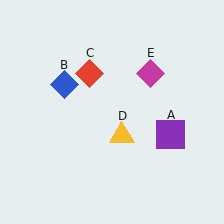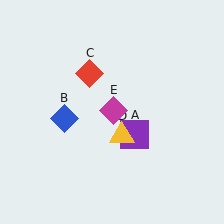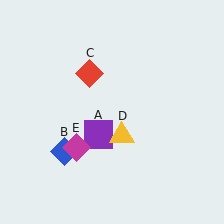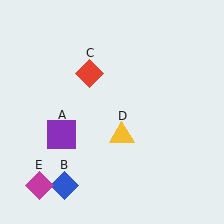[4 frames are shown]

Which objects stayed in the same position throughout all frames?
Red diamond (object C) and yellow triangle (object D) remained stationary.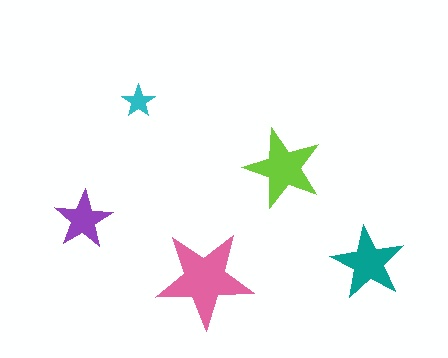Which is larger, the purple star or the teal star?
The teal one.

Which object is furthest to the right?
The teal star is rightmost.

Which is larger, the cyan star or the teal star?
The teal one.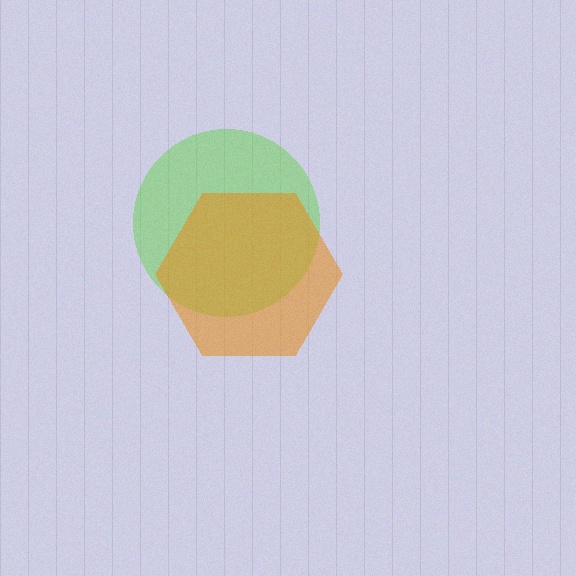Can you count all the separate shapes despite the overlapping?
Yes, there are 2 separate shapes.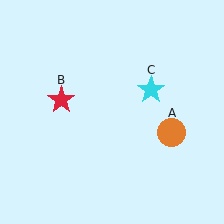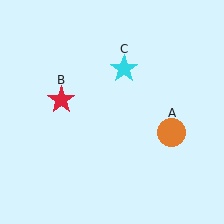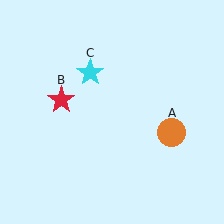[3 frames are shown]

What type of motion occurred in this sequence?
The cyan star (object C) rotated counterclockwise around the center of the scene.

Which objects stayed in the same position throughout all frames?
Orange circle (object A) and red star (object B) remained stationary.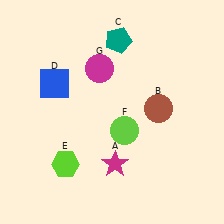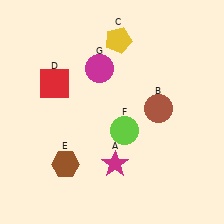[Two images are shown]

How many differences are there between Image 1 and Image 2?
There are 3 differences between the two images.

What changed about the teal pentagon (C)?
In Image 1, C is teal. In Image 2, it changed to yellow.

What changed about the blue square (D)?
In Image 1, D is blue. In Image 2, it changed to red.